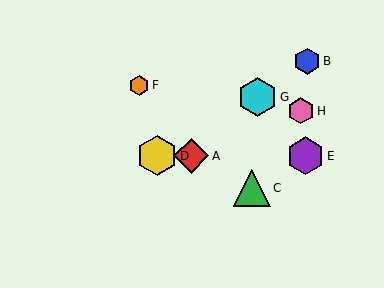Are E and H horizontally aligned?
No, E is at y≈156 and H is at y≈111.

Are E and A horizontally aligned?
Yes, both are at y≈156.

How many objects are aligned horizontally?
3 objects (A, D, E) are aligned horizontally.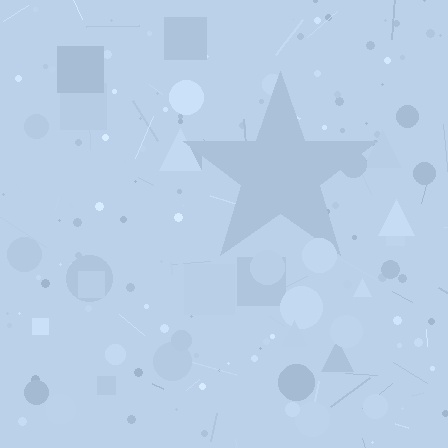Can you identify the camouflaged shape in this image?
The camouflaged shape is a star.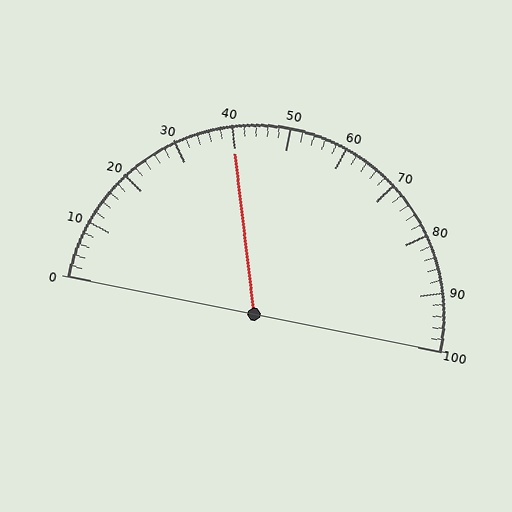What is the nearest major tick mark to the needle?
The nearest major tick mark is 40.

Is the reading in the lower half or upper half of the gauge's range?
The reading is in the lower half of the range (0 to 100).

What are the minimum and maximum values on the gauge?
The gauge ranges from 0 to 100.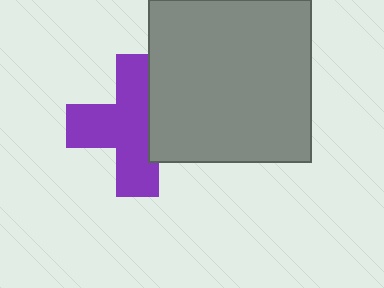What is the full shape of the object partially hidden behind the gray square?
The partially hidden object is a purple cross.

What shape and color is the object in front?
The object in front is a gray square.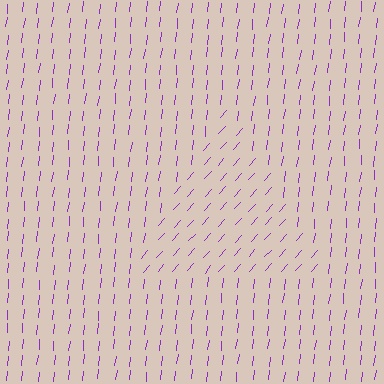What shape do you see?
I see a triangle.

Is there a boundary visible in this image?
Yes, there is a texture boundary formed by a change in line orientation.